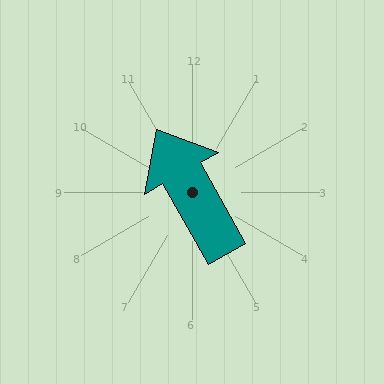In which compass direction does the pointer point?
Northwest.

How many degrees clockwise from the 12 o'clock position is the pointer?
Approximately 330 degrees.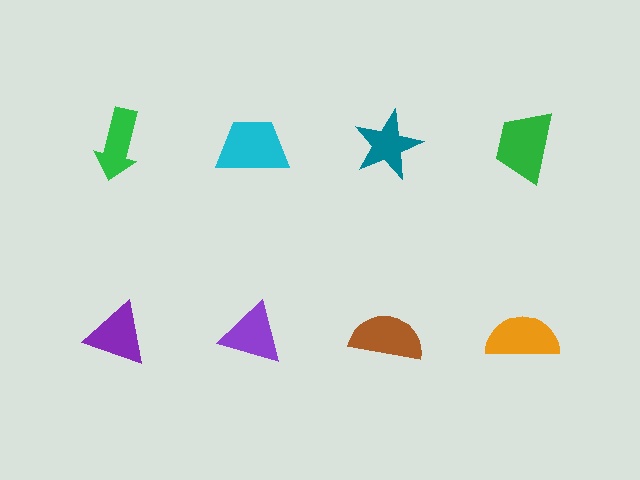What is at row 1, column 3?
A teal star.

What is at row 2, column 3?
A brown semicircle.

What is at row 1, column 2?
A cyan trapezoid.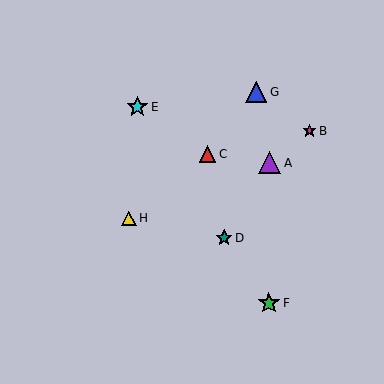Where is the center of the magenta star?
The center of the magenta star is at (310, 131).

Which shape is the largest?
The purple triangle (labeled A) is the largest.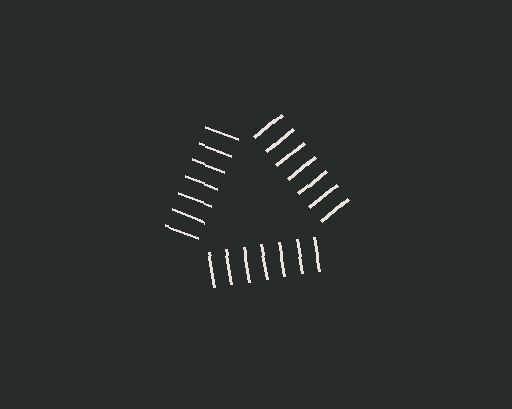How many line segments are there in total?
21 — 7 along each of the 3 edges.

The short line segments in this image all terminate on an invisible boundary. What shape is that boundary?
An illusory triangle — the line segments terminate on its edges but no continuous stroke is drawn.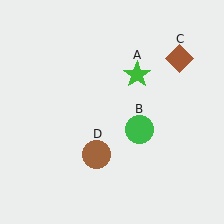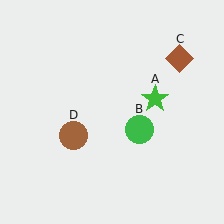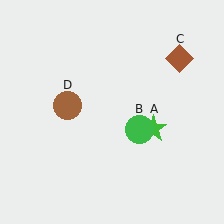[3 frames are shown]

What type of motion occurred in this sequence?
The green star (object A), brown circle (object D) rotated clockwise around the center of the scene.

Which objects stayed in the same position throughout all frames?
Green circle (object B) and brown diamond (object C) remained stationary.